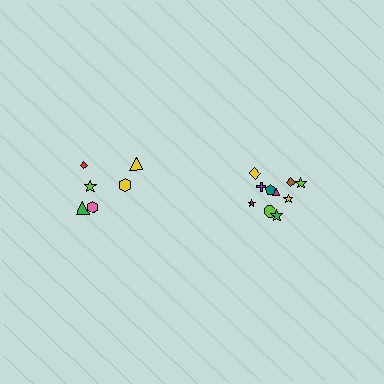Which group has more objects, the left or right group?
The right group.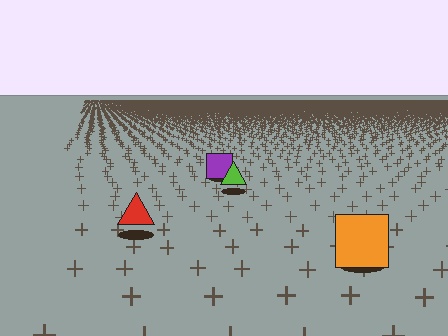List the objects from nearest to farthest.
From nearest to farthest: the orange square, the red triangle, the lime triangle, the purple square.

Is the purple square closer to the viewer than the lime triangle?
No. The lime triangle is closer — you can tell from the texture gradient: the ground texture is coarser near it.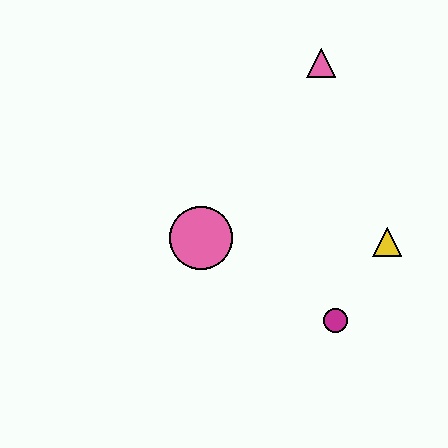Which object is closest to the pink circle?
The magenta circle is closest to the pink circle.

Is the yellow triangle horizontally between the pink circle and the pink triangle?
No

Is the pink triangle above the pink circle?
Yes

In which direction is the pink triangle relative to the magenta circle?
The pink triangle is above the magenta circle.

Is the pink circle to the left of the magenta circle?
Yes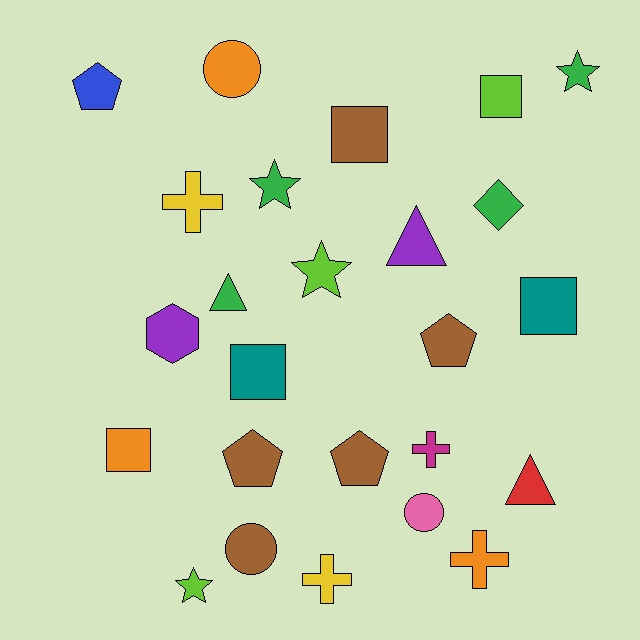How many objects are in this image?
There are 25 objects.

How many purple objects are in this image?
There are 2 purple objects.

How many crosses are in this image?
There are 4 crosses.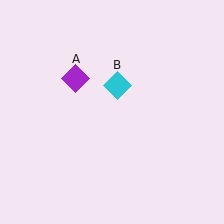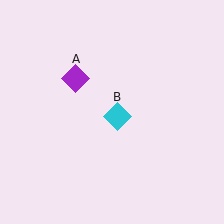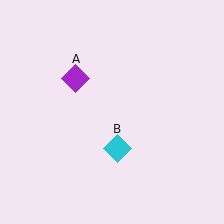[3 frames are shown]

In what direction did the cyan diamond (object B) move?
The cyan diamond (object B) moved down.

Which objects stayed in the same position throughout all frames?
Purple diamond (object A) remained stationary.